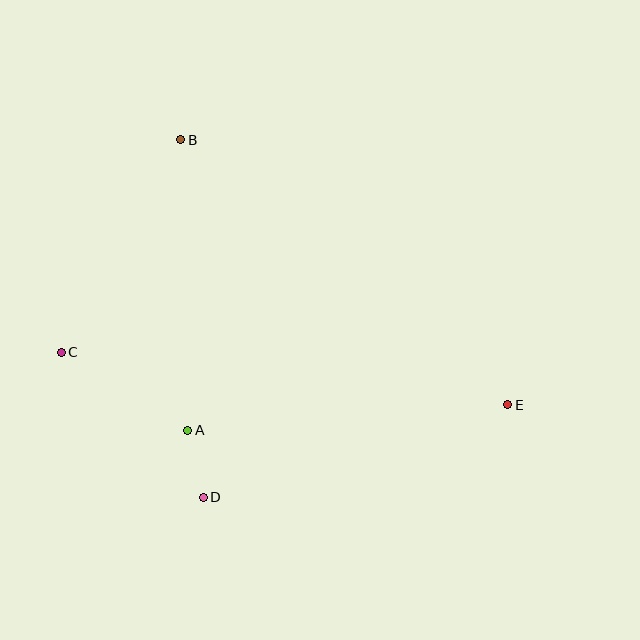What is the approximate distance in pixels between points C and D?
The distance between C and D is approximately 203 pixels.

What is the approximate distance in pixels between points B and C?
The distance between B and C is approximately 244 pixels.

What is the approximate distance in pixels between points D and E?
The distance between D and E is approximately 318 pixels.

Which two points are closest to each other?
Points A and D are closest to each other.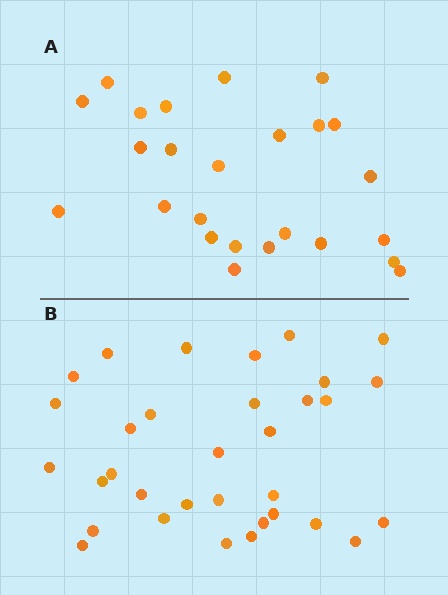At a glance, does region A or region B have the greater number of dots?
Region B (the bottom region) has more dots.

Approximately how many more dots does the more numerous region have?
Region B has roughly 8 or so more dots than region A.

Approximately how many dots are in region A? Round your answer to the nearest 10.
About 20 dots. (The exact count is 25, which rounds to 20.)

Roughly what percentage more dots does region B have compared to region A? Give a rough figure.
About 30% more.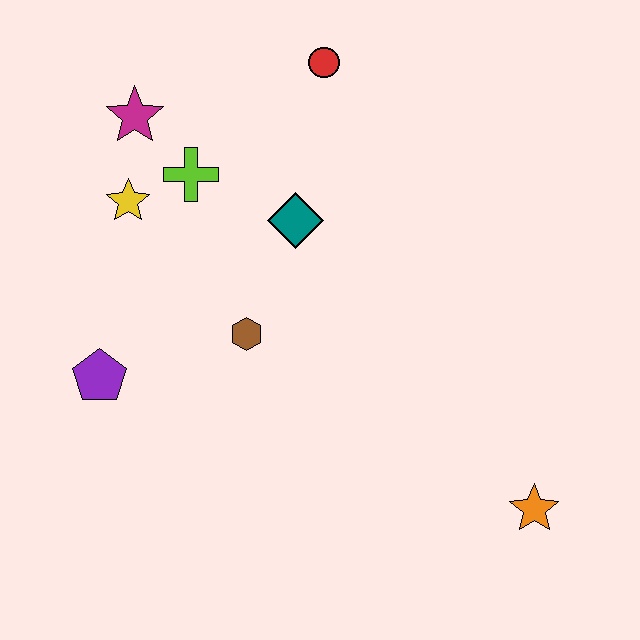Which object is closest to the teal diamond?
The lime cross is closest to the teal diamond.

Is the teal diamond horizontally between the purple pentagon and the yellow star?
No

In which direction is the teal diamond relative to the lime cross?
The teal diamond is to the right of the lime cross.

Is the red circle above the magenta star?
Yes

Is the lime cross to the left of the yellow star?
No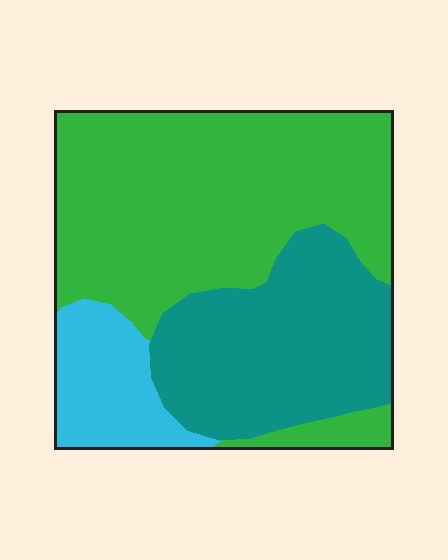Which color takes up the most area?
Green, at roughly 55%.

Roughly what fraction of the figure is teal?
Teal takes up about one third (1/3) of the figure.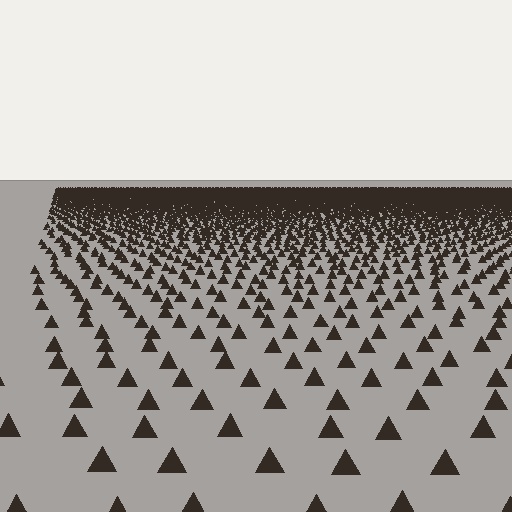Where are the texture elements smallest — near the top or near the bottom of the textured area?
Near the top.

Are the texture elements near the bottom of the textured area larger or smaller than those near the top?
Larger. Near the bottom, elements are closer to the viewer and appear at a bigger on-screen size.